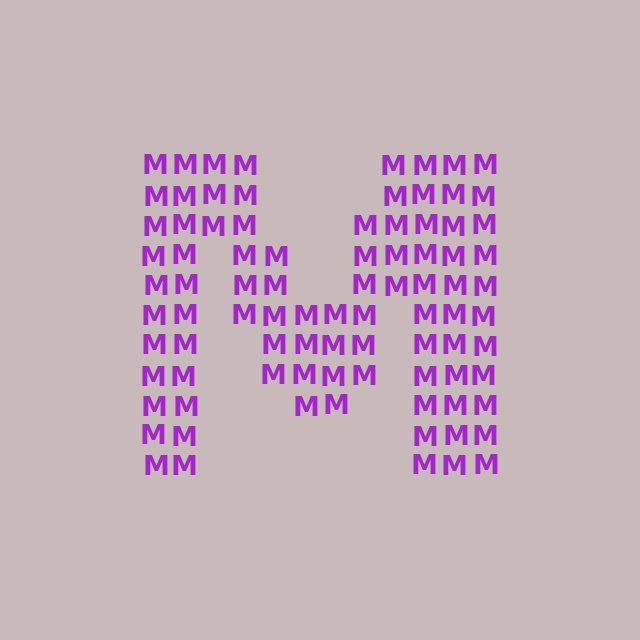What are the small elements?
The small elements are letter M's.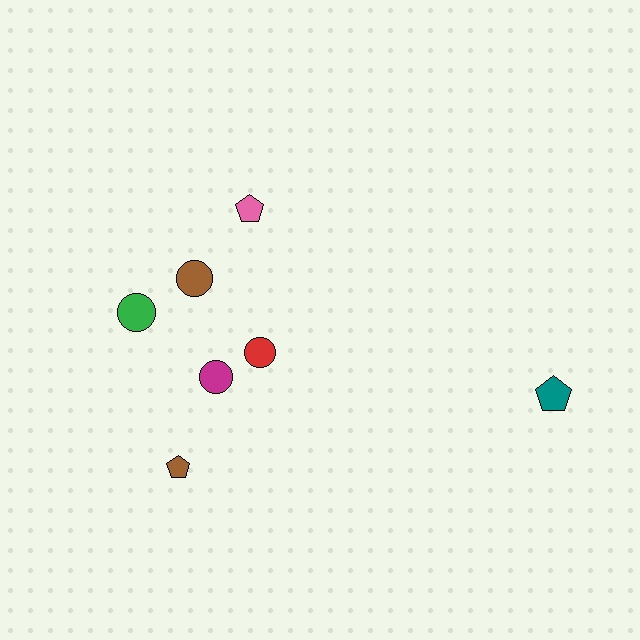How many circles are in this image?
There are 4 circles.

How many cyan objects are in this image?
There are no cyan objects.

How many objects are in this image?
There are 7 objects.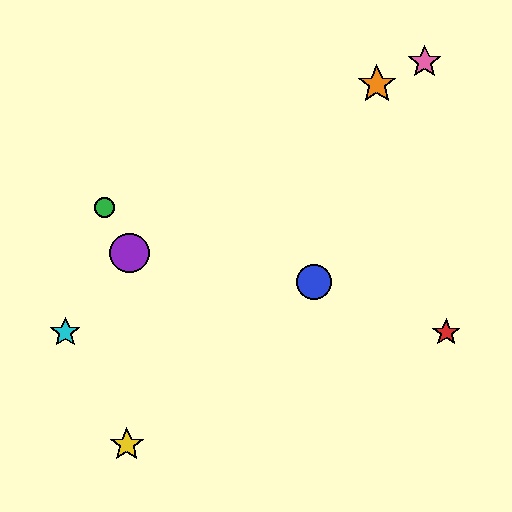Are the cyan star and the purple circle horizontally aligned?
No, the cyan star is at y≈332 and the purple circle is at y≈253.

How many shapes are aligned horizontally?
2 shapes (the red star, the cyan star) are aligned horizontally.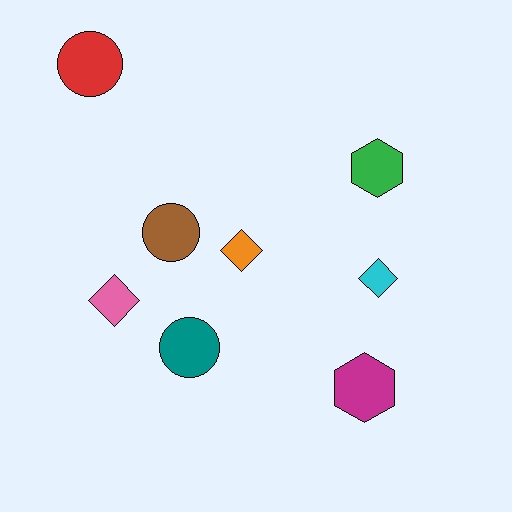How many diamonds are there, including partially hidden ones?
There are 3 diamonds.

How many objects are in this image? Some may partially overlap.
There are 8 objects.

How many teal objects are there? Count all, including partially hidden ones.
There is 1 teal object.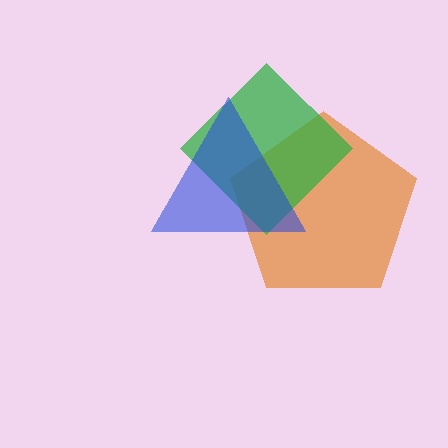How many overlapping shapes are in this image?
There are 3 overlapping shapes in the image.